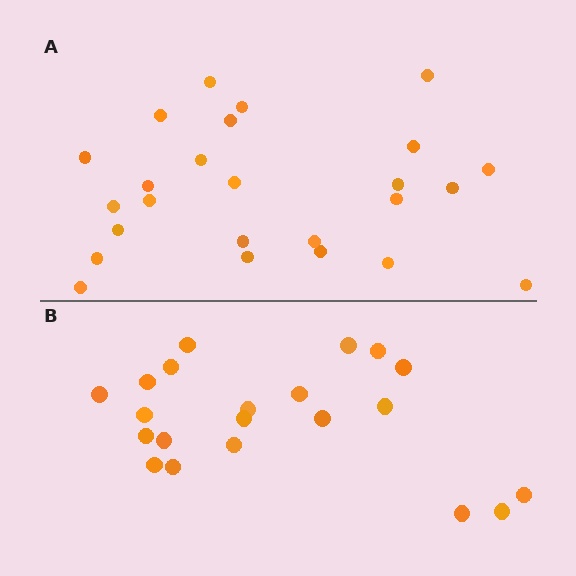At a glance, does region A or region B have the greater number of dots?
Region A (the top region) has more dots.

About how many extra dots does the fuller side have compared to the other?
Region A has about 4 more dots than region B.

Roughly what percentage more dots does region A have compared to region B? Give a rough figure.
About 20% more.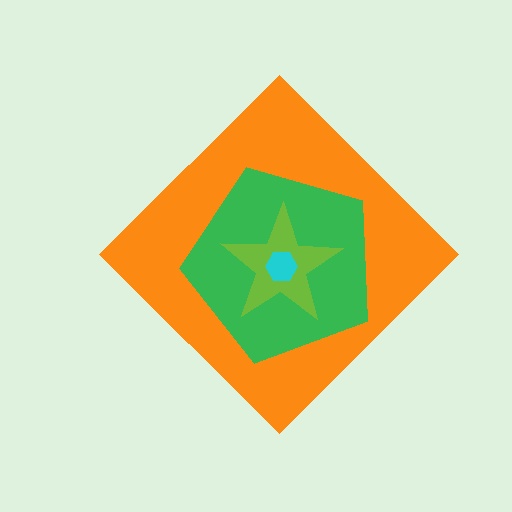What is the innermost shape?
The cyan hexagon.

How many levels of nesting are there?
4.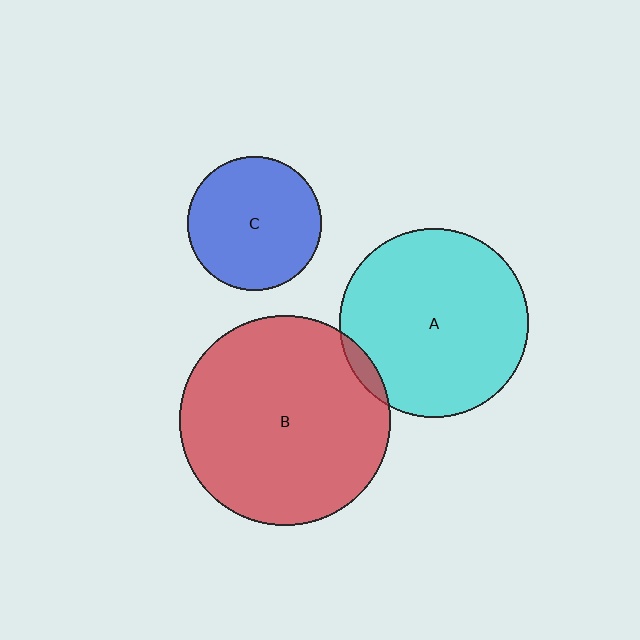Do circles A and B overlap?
Yes.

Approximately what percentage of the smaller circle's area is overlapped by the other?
Approximately 5%.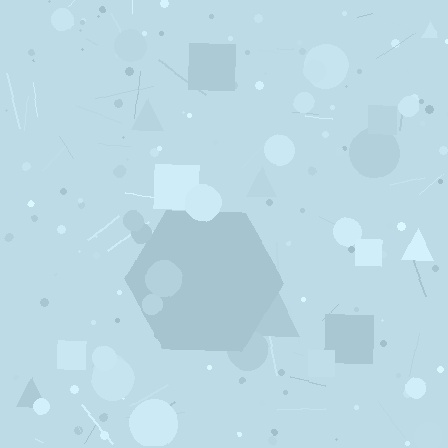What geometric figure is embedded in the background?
A hexagon is embedded in the background.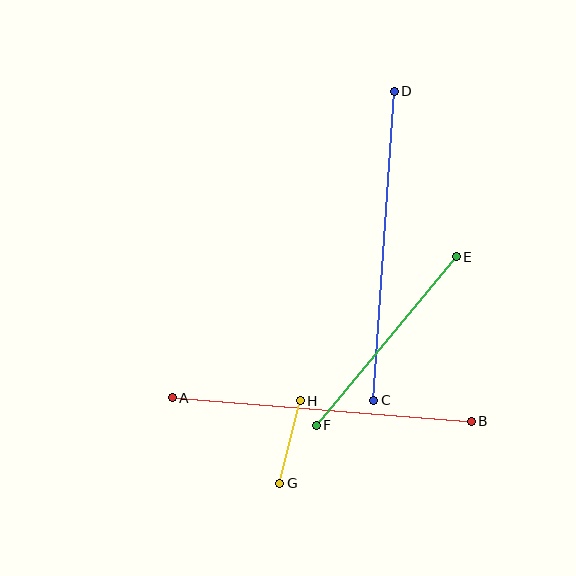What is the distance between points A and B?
The distance is approximately 300 pixels.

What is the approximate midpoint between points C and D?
The midpoint is at approximately (384, 246) pixels.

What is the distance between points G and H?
The distance is approximately 85 pixels.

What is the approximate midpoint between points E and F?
The midpoint is at approximately (386, 341) pixels.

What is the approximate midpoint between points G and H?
The midpoint is at approximately (290, 442) pixels.